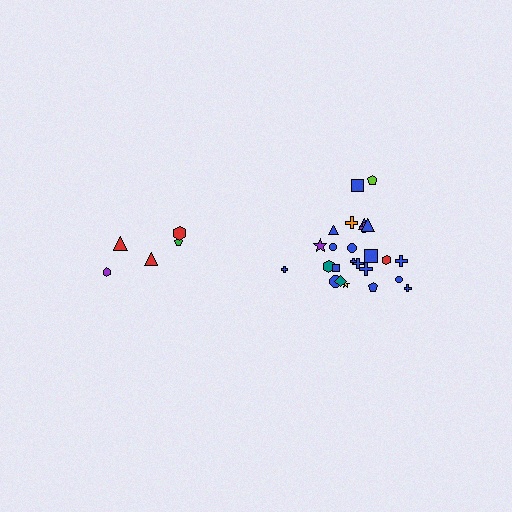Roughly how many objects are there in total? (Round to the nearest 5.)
Roughly 30 objects in total.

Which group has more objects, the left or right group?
The right group.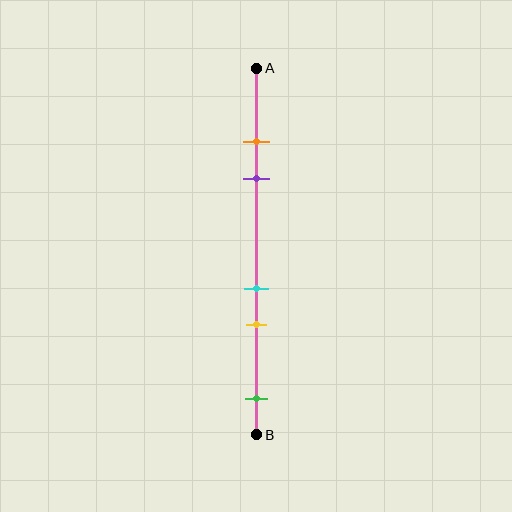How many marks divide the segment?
There are 5 marks dividing the segment.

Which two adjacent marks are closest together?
The orange and purple marks are the closest adjacent pair.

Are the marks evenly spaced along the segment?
No, the marks are not evenly spaced.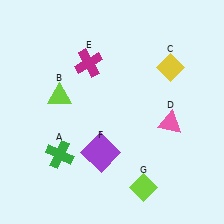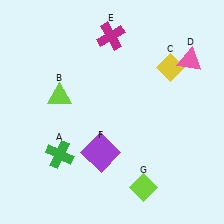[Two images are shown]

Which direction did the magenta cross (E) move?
The magenta cross (E) moved up.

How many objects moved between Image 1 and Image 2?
2 objects moved between the two images.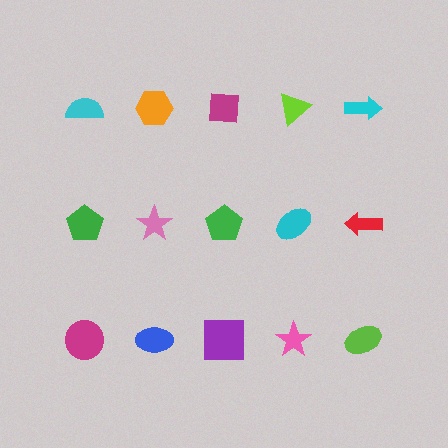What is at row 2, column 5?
A red arrow.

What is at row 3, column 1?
A magenta circle.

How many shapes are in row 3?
5 shapes.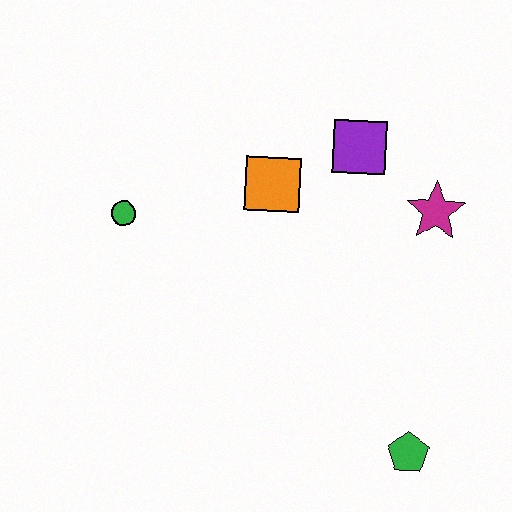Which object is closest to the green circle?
The orange square is closest to the green circle.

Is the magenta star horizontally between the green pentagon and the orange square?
No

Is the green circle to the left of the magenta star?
Yes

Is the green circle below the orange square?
Yes